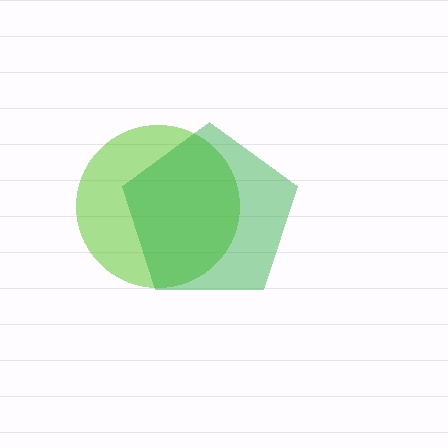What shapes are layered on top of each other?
The layered shapes are: a lime circle, a green pentagon.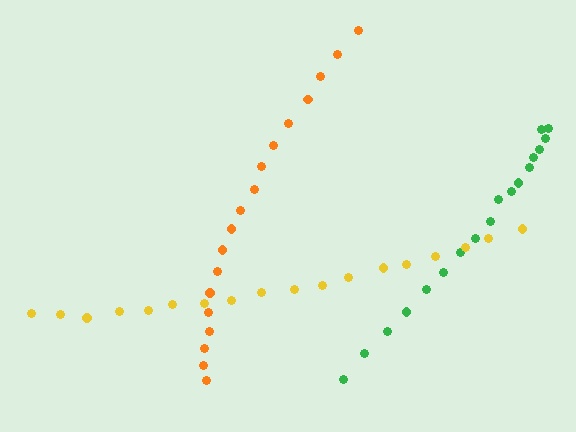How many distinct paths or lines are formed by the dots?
There are 3 distinct paths.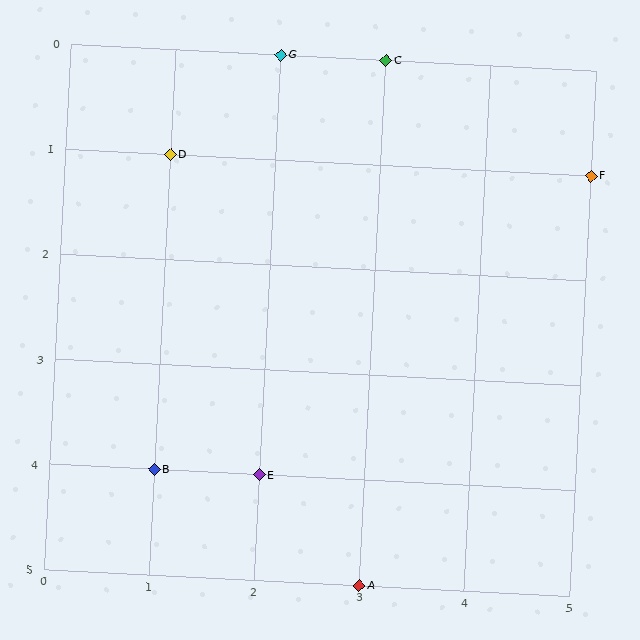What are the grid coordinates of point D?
Point D is at grid coordinates (1, 1).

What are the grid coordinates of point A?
Point A is at grid coordinates (3, 5).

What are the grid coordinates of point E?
Point E is at grid coordinates (2, 4).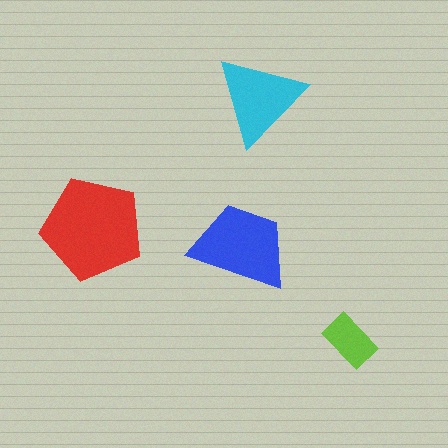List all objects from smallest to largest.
The lime rectangle, the cyan triangle, the blue trapezoid, the red pentagon.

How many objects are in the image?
There are 4 objects in the image.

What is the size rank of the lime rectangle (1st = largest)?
4th.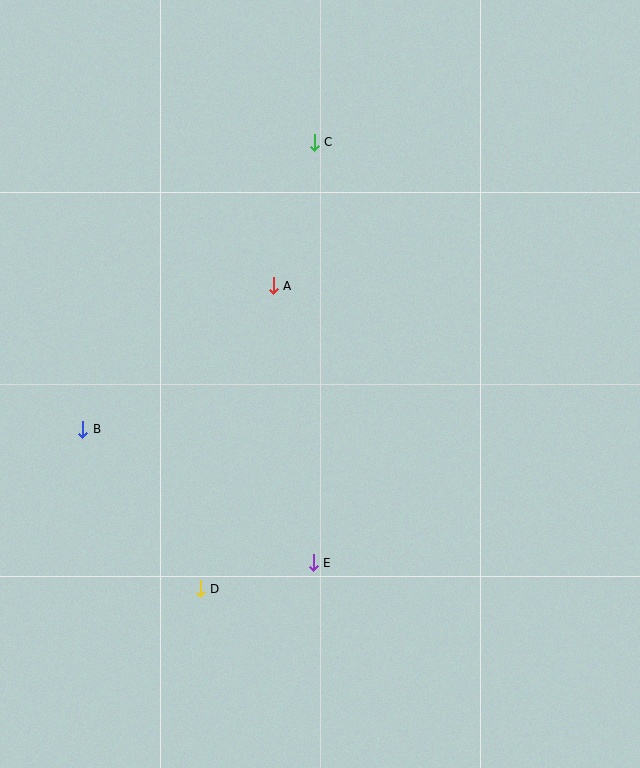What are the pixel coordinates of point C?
Point C is at (314, 142).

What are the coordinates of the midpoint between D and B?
The midpoint between D and B is at (142, 509).